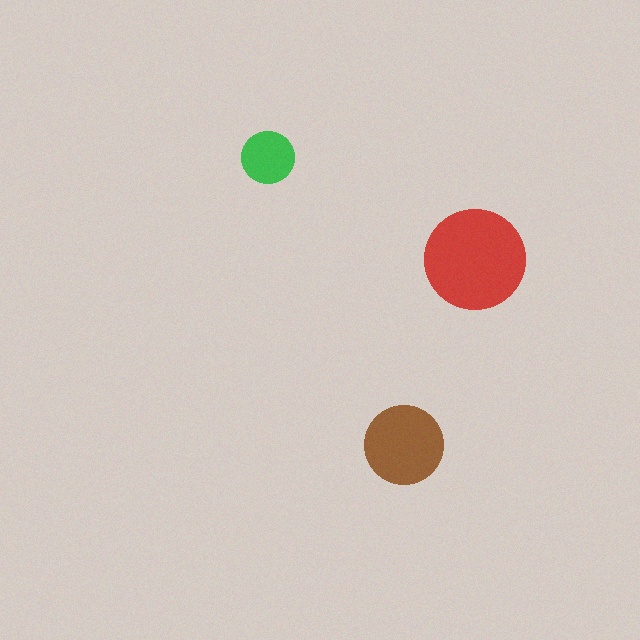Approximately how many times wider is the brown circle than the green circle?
About 1.5 times wider.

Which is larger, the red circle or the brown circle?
The red one.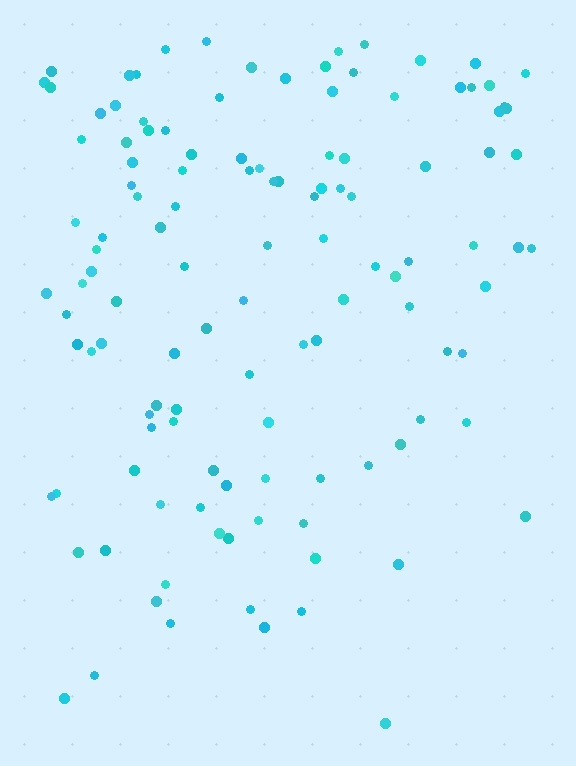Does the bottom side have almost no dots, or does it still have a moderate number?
Still a moderate number, just noticeably fewer than the top.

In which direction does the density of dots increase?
From bottom to top, with the top side densest.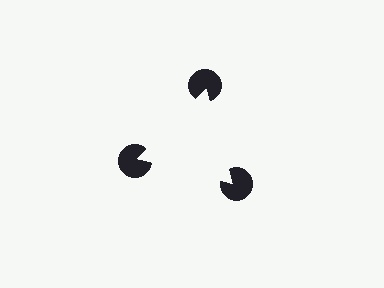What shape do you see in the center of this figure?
An illusory triangle — its edges are inferred from the aligned wedge cuts in the pac-man discs, not physically drawn.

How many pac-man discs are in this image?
There are 3 — one at each vertex of the illusory triangle.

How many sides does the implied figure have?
3 sides.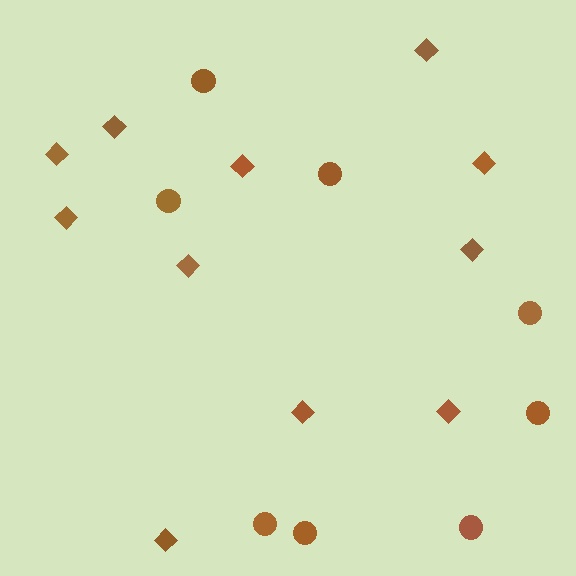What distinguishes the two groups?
There are 2 groups: one group of circles (8) and one group of diamonds (11).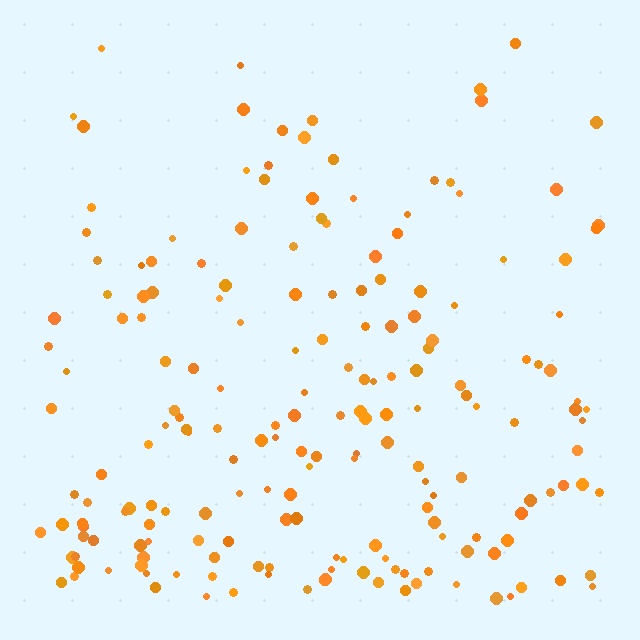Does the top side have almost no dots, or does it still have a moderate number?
Still a moderate number, just noticeably fewer than the bottom.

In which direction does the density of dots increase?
From top to bottom, with the bottom side densest.